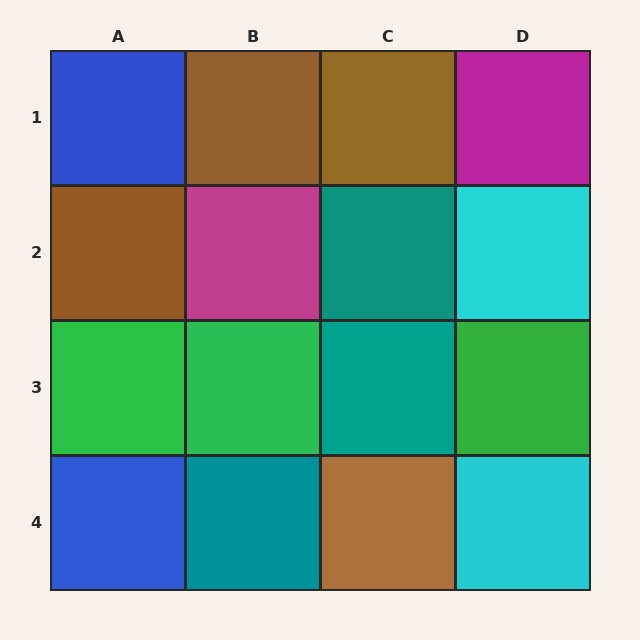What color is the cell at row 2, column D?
Cyan.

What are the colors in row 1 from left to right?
Blue, brown, brown, magenta.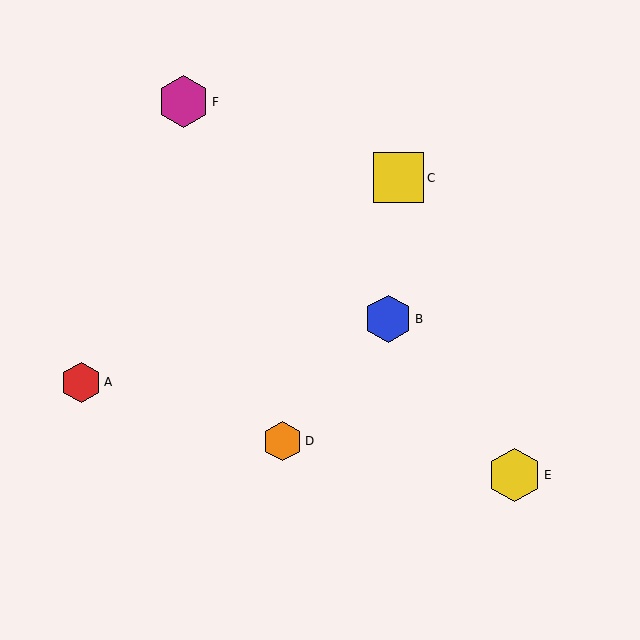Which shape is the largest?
The yellow hexagon (labeled E) is the largest.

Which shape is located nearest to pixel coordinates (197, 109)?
The magenta hexagon (labeled F) at (183, 102) is nearest to that location.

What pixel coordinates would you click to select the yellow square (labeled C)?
Click at (399, 178) to select the yellow square C.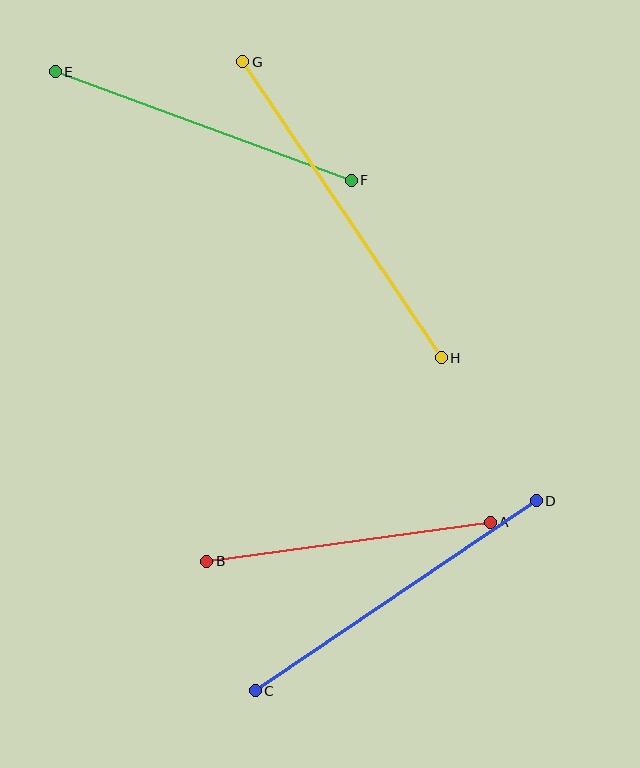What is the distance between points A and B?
The distance is approximately 286 pixels.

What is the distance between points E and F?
The distance is approximately 316 pixels.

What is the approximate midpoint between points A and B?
The midpoint is at approximately (349, 542) pixels.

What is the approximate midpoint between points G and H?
The midpoint is at approximately (342, 210) pixels.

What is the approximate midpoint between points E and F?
The midpoint is at approximately (203, 126) pixels.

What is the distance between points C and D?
The distance is approximately 339 pixels.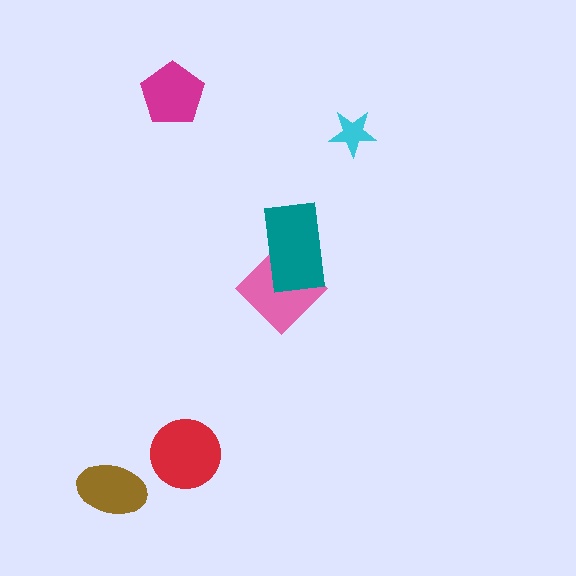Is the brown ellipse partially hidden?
No, no other shape covers it.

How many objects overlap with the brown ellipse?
0 objects overlap with the brown ellipse.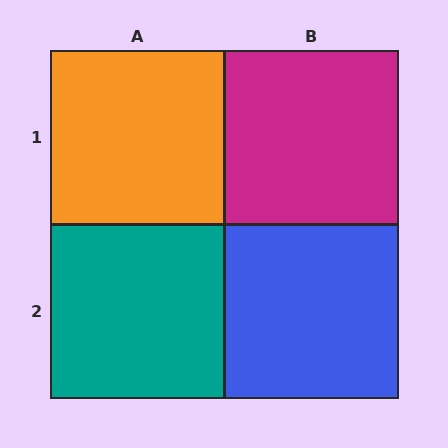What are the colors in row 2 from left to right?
Teal, blue.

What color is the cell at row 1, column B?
Magenta.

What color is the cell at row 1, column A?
Orange.